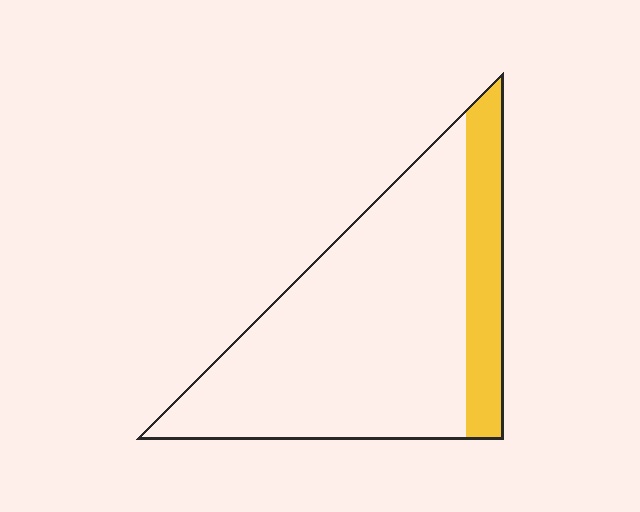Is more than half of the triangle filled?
No.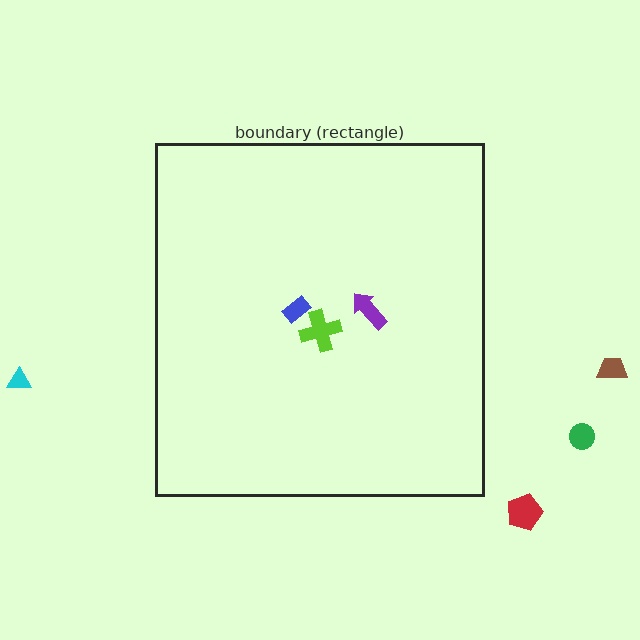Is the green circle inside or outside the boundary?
Outside.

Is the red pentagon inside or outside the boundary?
Outside.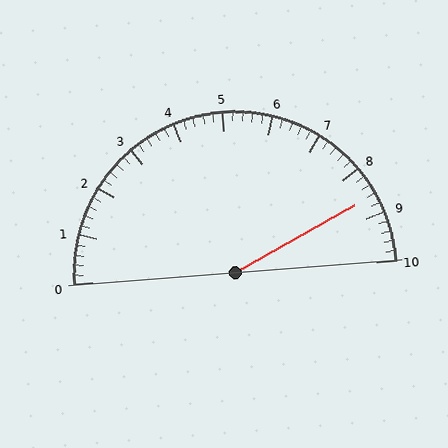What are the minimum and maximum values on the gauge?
The gauge ranges from 0 to 10.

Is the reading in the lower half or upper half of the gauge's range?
The reading is in the upper half of the range (0 to 10).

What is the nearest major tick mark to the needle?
The nearest major tick mark is 9.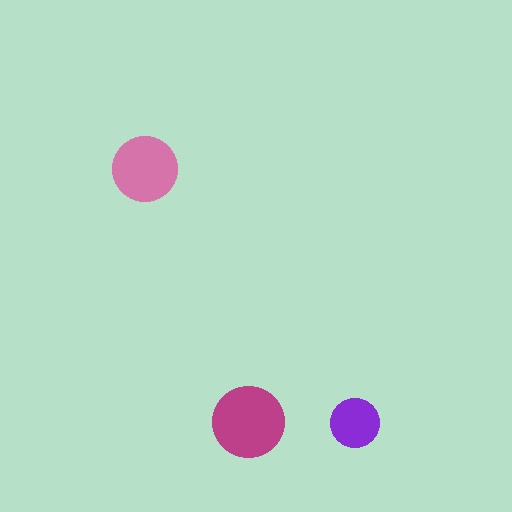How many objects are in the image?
There are 3 objects in the image.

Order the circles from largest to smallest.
the magenta one, the pink one, the purple one.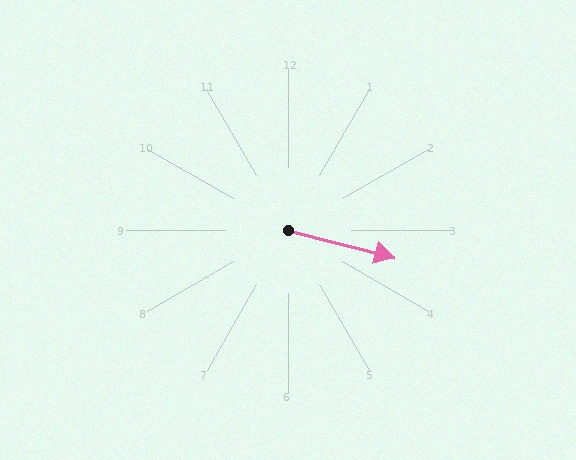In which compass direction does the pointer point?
East.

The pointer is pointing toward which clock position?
Roughly 3 o'clock.